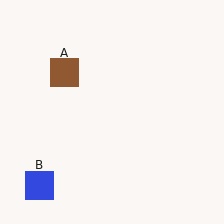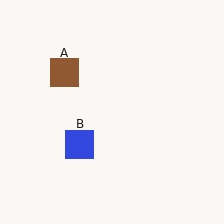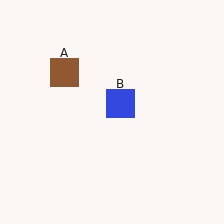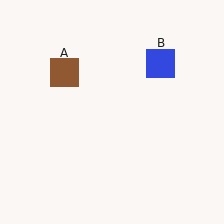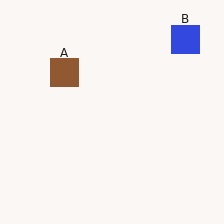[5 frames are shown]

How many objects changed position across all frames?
1 object changed position: blue square (object B).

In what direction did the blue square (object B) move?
The blue square (object B) moved up and to the right.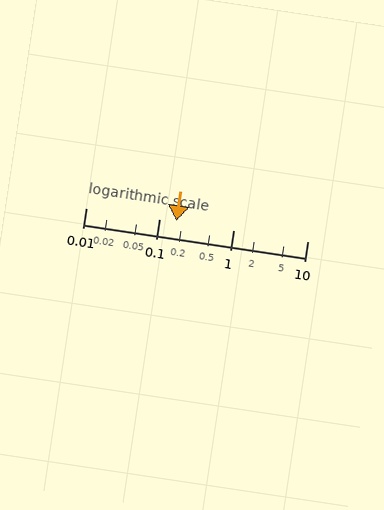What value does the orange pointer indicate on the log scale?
The pointer indicates approximately 0.17.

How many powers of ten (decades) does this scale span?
The scale spans 3 decades, from 0.01 to 10.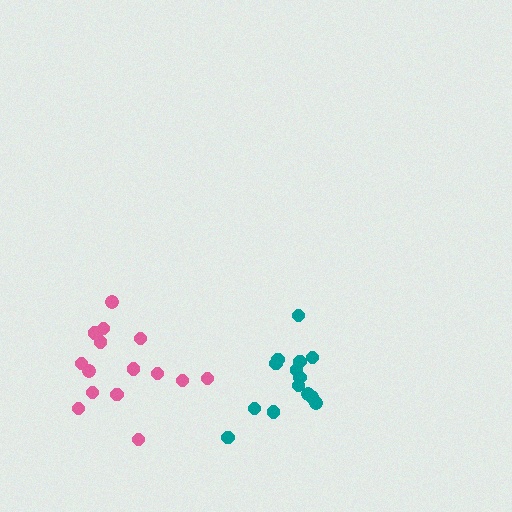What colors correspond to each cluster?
The clusters are colored: pink, teal.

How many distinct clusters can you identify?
There are 2 distinct clusters.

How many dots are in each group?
Group 1: 15 dots, Group 2: 14 dots (29 total).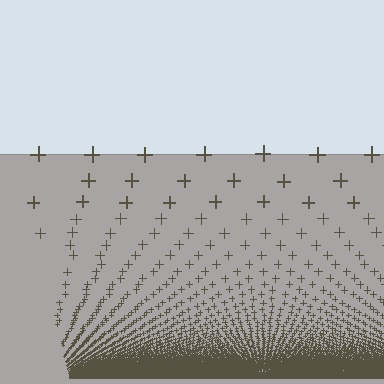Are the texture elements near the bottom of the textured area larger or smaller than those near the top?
Smaller. The gradient is inverted — elements near the bottom are smaller and denser.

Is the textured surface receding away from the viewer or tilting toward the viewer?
The surface appears to tilt toward the viewer. Texture elements get larger and sparser toward the top.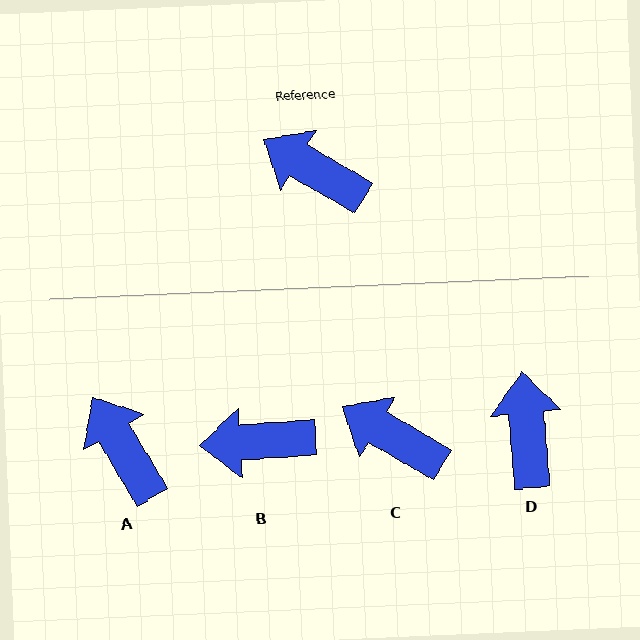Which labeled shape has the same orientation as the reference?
C.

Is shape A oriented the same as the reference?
No, it is off by about 29 degrees.